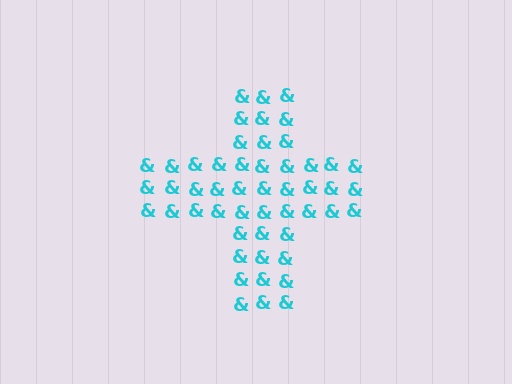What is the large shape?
The large shape is a cross.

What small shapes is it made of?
It is made of small ampersands.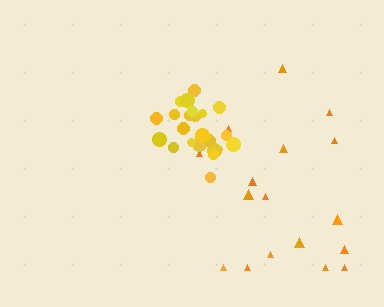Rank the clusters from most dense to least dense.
yellow, orange.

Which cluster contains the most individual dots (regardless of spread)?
Yellow (23).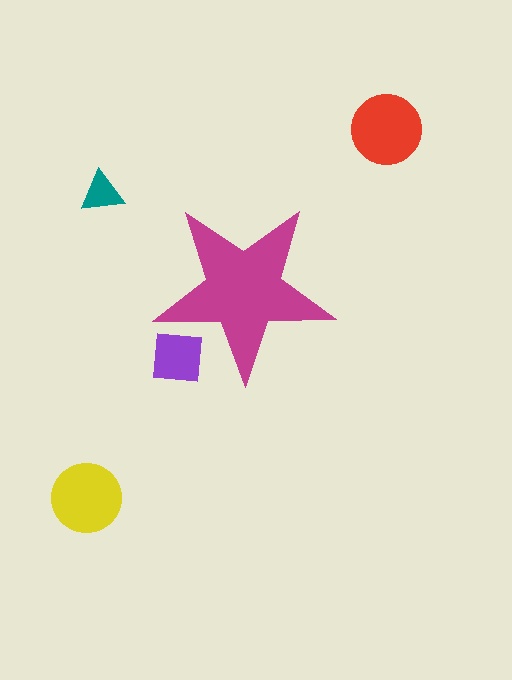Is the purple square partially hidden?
Yes, the purple square is partially hidden behind the magenta star.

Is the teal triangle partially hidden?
No, the teal triangle is fully visible.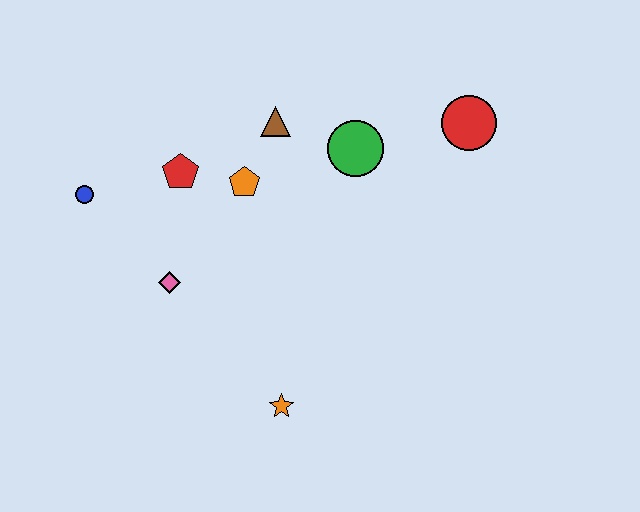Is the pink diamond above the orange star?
Yes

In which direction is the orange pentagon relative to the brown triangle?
The orange pentagon is below the brown triangle.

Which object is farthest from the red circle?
The blue circle is farthest from the red circle.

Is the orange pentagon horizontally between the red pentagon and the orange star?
Yes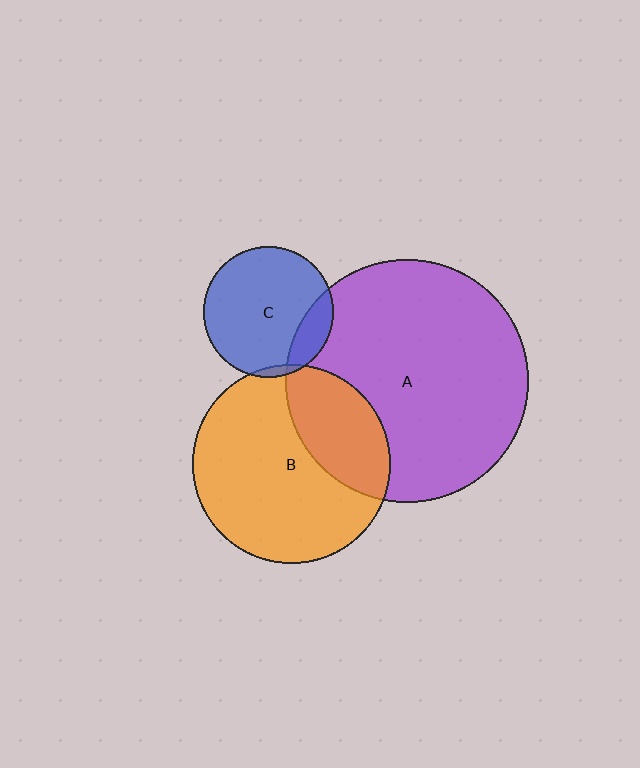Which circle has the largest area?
Circle A (purple).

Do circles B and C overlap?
Yes.